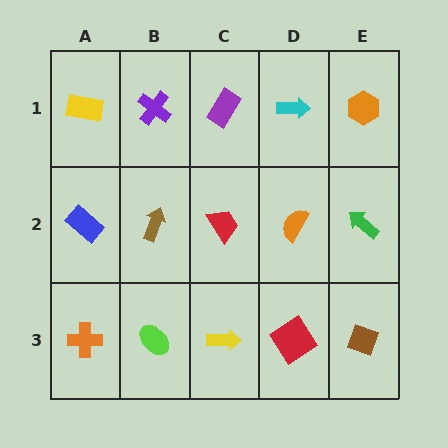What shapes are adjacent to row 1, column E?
A green arrow (row 2, column E), a cyan arrow (row 1, column D).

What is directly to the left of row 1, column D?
A purple rectangle.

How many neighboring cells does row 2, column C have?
4.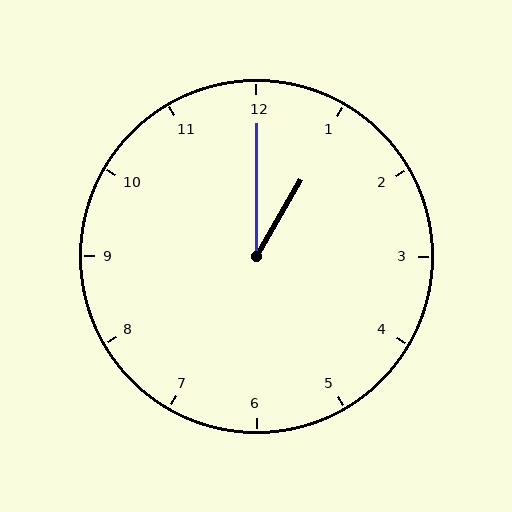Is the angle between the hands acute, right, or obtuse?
It is acute.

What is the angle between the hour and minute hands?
Approximately 30 degrees.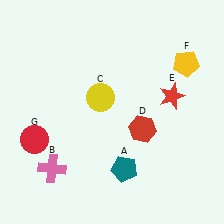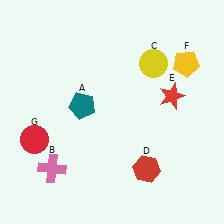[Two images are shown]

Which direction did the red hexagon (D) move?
The red hexagon (D) moved down.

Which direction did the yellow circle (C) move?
The yellow circle (C) moved right.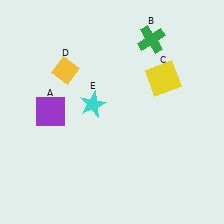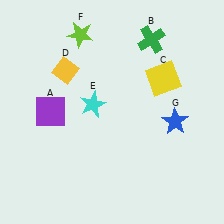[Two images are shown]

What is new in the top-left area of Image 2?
A lime star (F) was added in the top-left area of Image 2.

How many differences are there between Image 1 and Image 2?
There are 2 differences between the two images.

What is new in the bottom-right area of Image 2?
A blue star (G) was added in the bottom-right area of Image 2.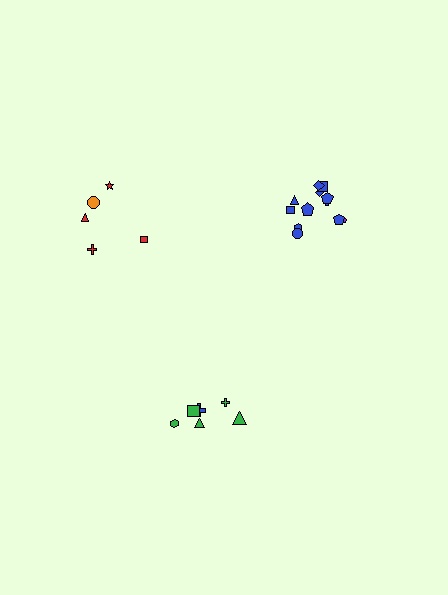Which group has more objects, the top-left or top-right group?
The top-right group.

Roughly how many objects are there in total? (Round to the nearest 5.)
Roughly 25 objects in total.